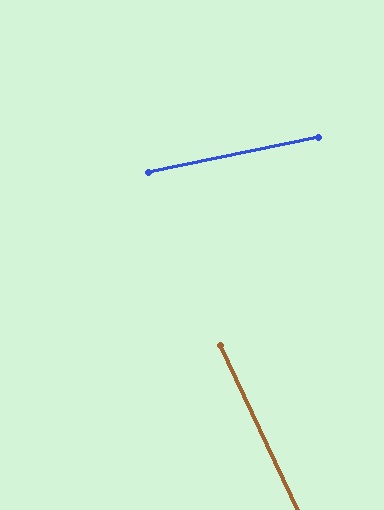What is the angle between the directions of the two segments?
Approximately 76 degrees.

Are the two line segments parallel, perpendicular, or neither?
Neither parallel nor perpendicular — they differ by about 76°.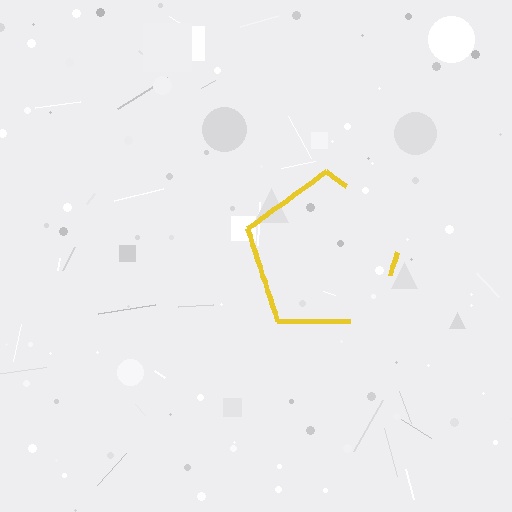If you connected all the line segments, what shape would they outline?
They would outline a pentagon.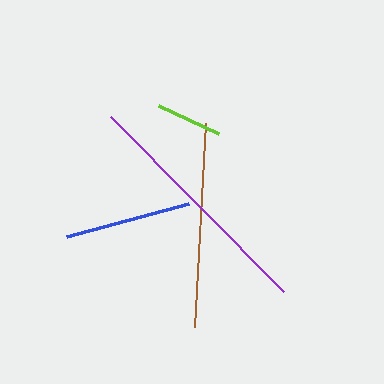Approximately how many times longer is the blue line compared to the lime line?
The blue line is approximately 1.9 times the length of the lime line.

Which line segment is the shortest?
The lime line is the shortest at approximately 66 pixels.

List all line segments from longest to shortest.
From longest to shortest: purple, brown, blue, lime.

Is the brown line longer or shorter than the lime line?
The brown line is longer than the lime line.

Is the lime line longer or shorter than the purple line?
The purple line is longer than the lime line.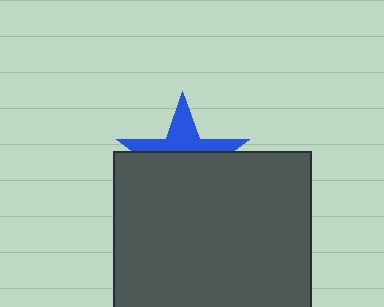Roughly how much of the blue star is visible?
A small part of it is visible (roughly 39%).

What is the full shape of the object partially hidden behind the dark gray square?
The partially hidden object is a blue star.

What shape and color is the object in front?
The object in front is a dark gray square.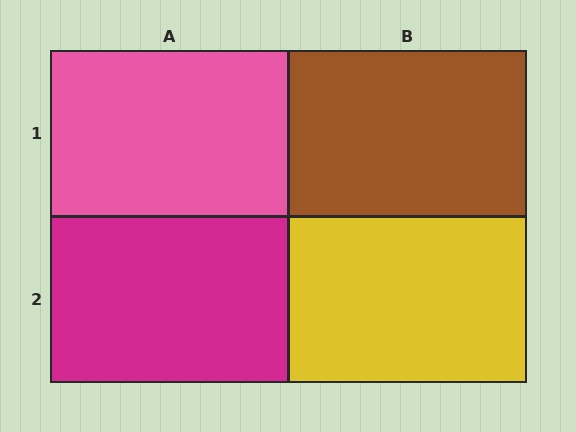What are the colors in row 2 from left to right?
Magenta, yellow.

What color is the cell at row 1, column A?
Pink.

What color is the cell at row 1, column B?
Brown.